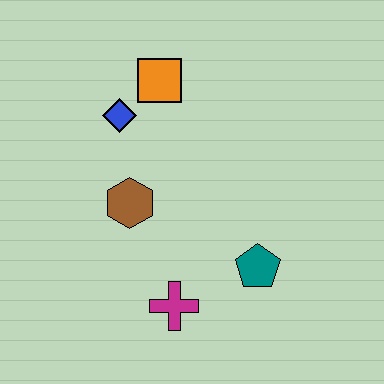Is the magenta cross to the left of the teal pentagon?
Yes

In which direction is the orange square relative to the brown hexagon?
The orange square is above the brown hexagon.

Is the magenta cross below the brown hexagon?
Yes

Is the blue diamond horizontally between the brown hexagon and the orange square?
No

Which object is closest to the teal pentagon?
The magenta cross is closest to the teal pentagon.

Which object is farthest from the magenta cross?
The orange square is farthest from the magenta cross.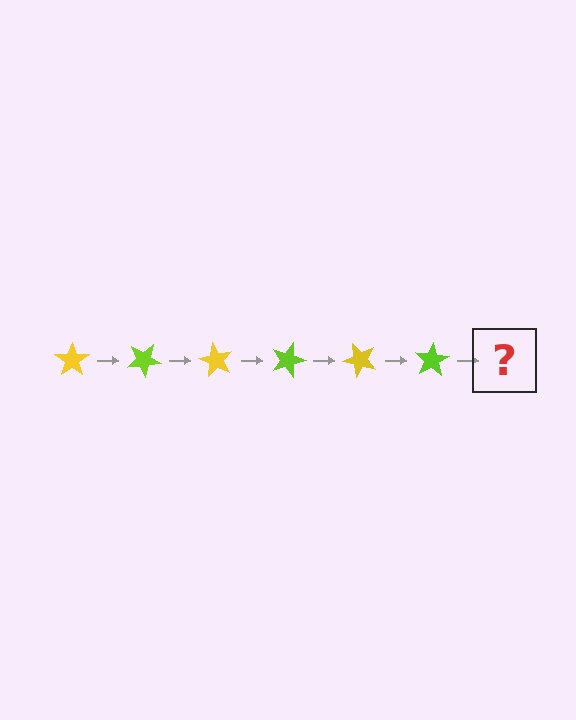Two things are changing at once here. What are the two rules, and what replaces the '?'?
The two rules are that it rotates 30 degrees each step and the color cycles through yellow and lime. The '?' should be a yellow star, rotated 180 degrees from the start.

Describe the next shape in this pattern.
It should be a yellow star, rotated 180 degrees from the start.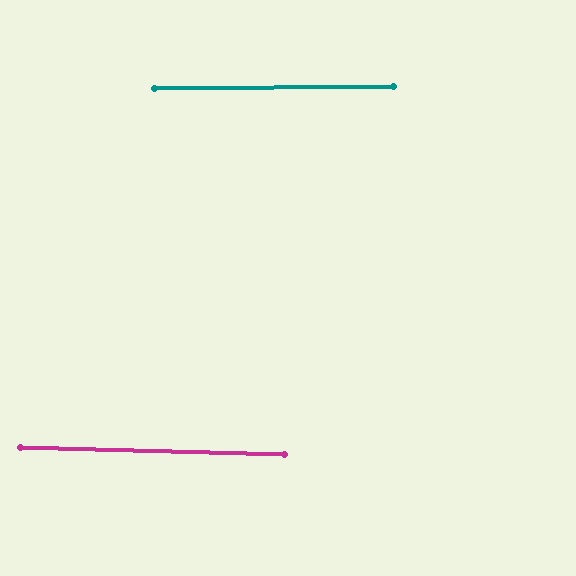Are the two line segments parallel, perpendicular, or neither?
Parallel — their directions differ by only 2.0°.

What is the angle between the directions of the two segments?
Approximately 2 degrees.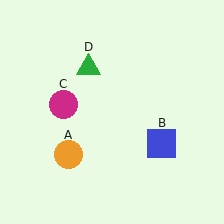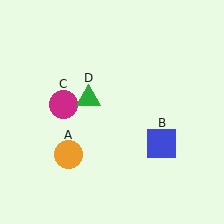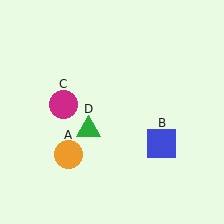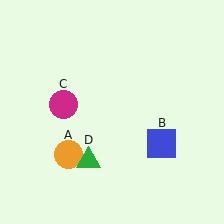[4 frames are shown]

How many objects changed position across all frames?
1 object changed position: green triangle (object D).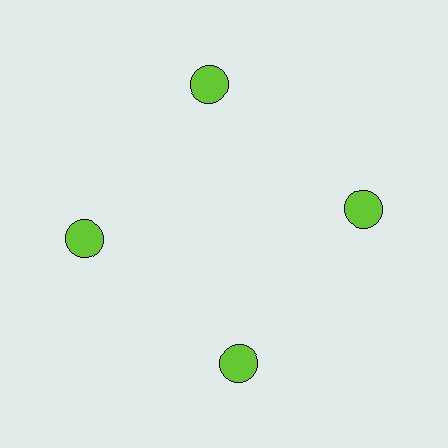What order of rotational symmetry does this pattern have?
This pattern has 4-fold rotational symmetry.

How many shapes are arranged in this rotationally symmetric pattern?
There are 4 shapes, arranged in 4 groups of 1.